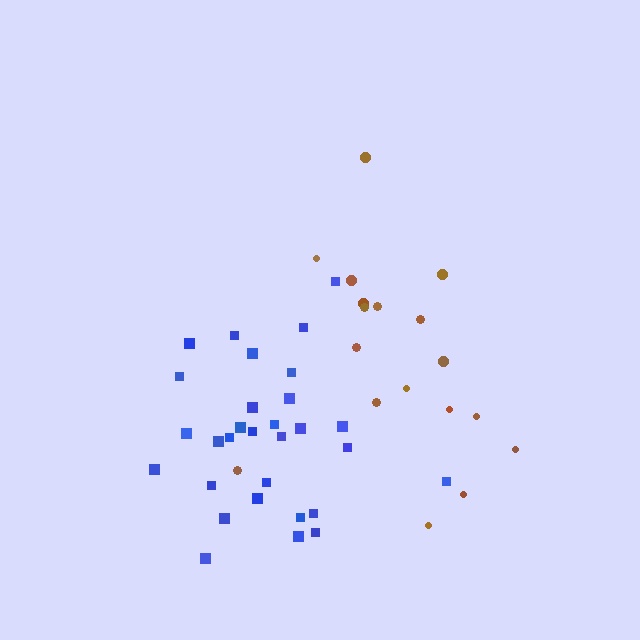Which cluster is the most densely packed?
Blue.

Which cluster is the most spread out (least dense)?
Brown.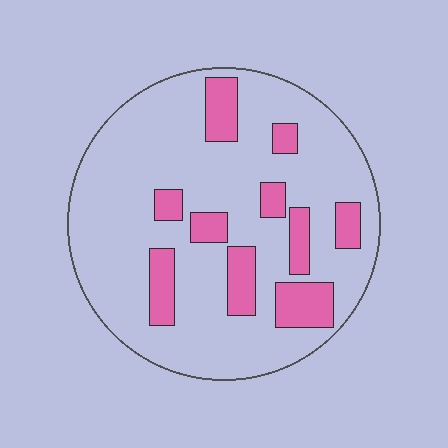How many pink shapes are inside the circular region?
10.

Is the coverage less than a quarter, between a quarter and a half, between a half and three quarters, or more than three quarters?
Less than a quarter.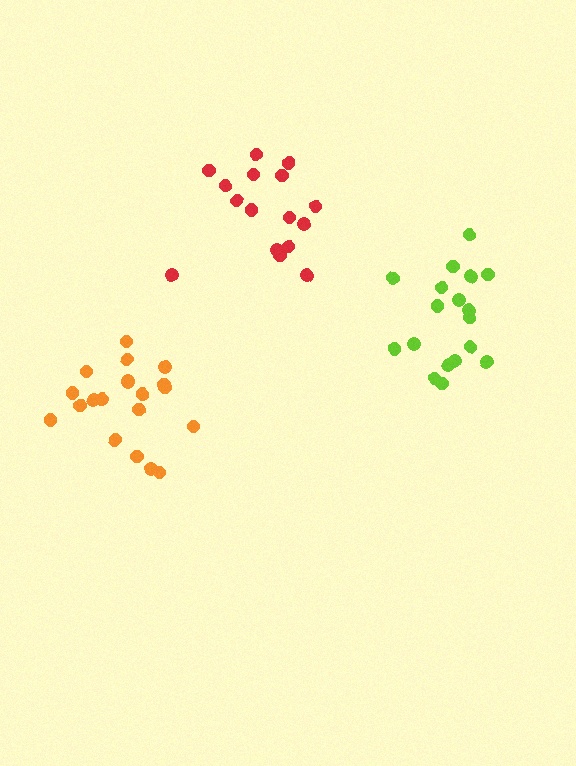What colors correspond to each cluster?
The clusters are colored: lime, red, orange.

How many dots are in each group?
Group 1: 18 dots, Group 2: 16 dots, Group 3: 20 dots (54 total).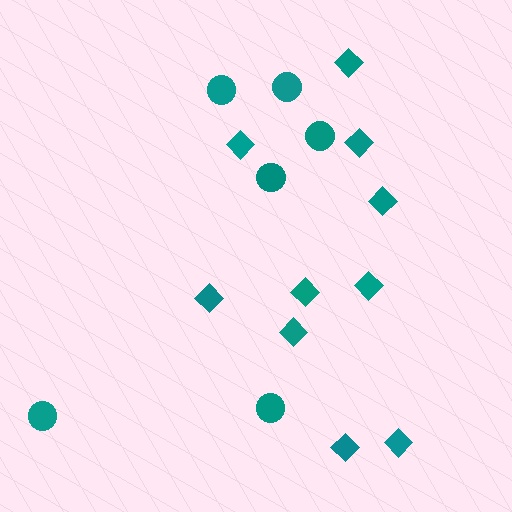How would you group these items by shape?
There are 2 groups: one group of circles (6) and one group of diamonds (10).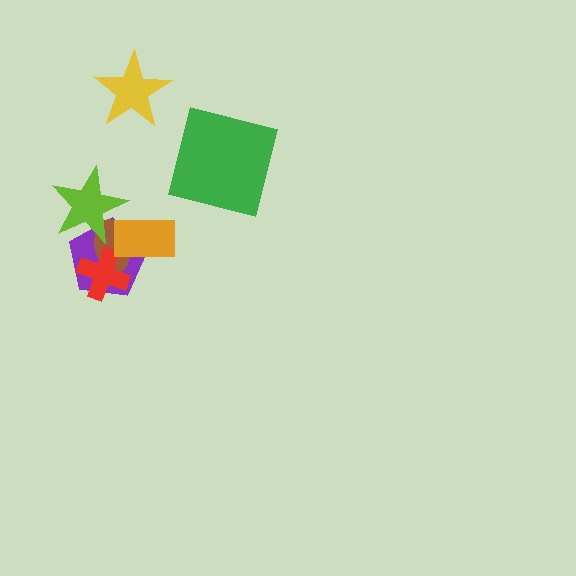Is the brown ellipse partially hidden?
Yes, it is partially covered by another shape.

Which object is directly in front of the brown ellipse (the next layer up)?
The red cross is directly in front of the brown ellipse.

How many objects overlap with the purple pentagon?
4 objects overlap with the purple pentagon.